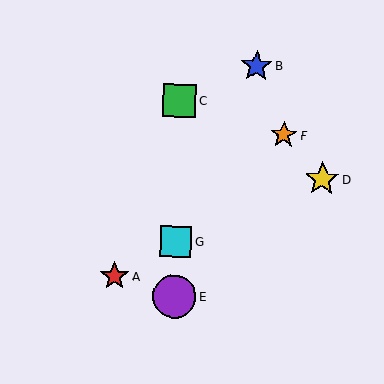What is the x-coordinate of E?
Object E is at x≈174.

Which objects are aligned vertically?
Objects C, E, G are aligned vertically.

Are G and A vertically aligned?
No, G is at x≈176 and A is at x≈114.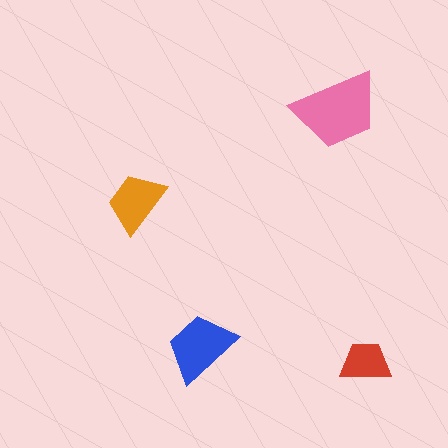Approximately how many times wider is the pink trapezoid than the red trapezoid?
About 1.5 times wider.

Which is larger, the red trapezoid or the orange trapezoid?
The orange one.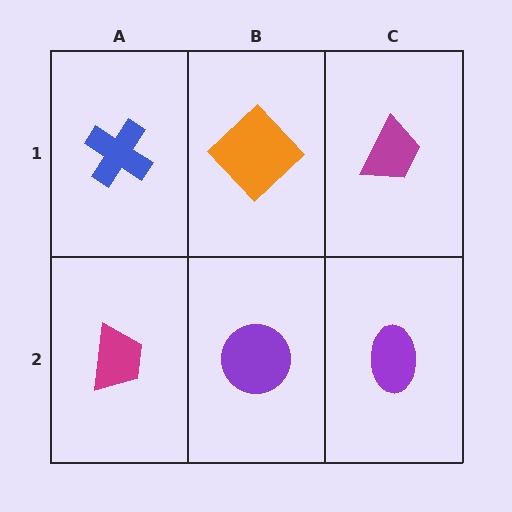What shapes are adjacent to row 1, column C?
A purple ellipse (row 2, column C), an orange diamond (row 1, column B).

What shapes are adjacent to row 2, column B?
An orange diamond (row 1, column B), a magenta trapezoid (row 2, column A), a purple ellipse (row 2, column C).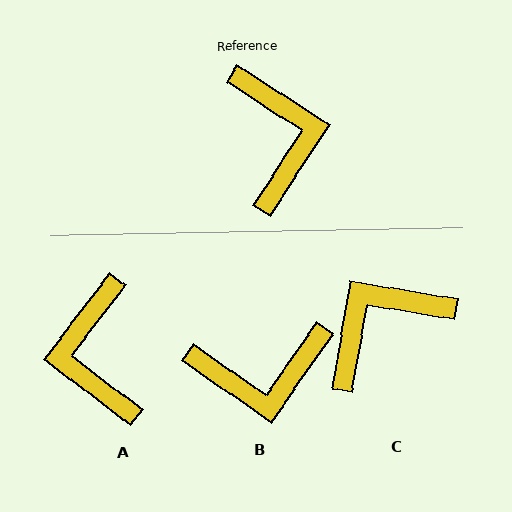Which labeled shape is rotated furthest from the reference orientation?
A, about 175 degrees away.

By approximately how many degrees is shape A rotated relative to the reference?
Approximately 175 degrees counter-clockwise.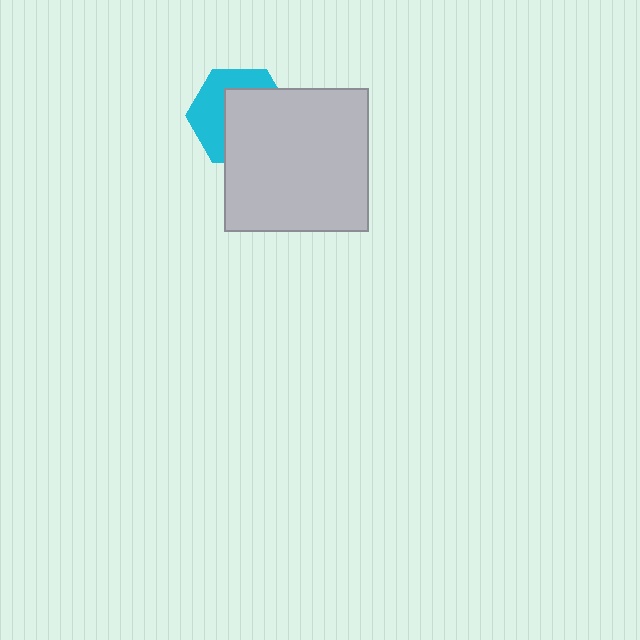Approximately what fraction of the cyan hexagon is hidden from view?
Roughly 58% of the cyan hexagon is hidden behind the light gray square.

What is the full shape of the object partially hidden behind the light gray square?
The partially hidden object is a cyan hexagon.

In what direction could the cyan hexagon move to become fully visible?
The cyan hexagon could move toward the upper-left. That would shift it out from behind the light gray square entirely.